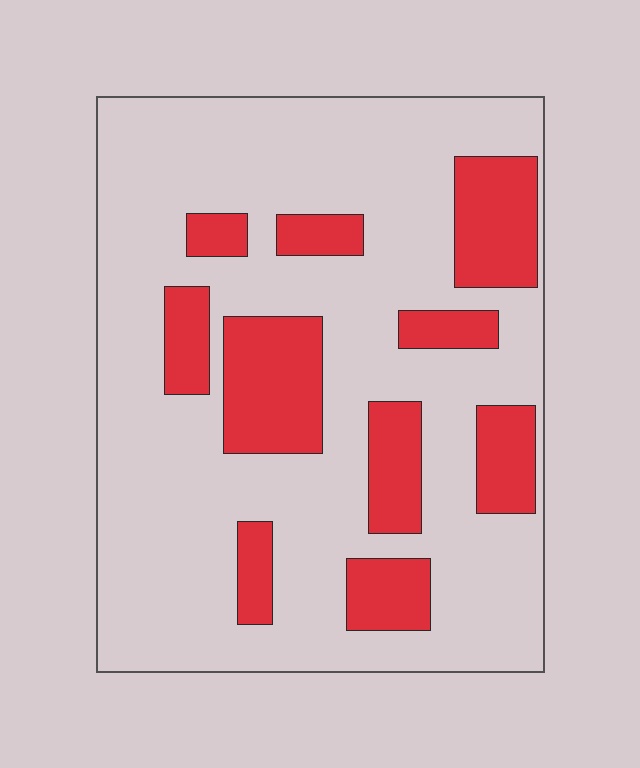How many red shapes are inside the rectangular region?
10.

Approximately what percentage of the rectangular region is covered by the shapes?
Approximately 25%.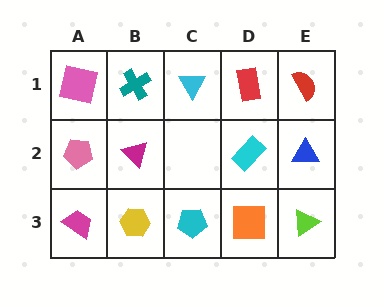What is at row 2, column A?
A pink pentagon.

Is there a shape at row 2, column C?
No, that cell is empty.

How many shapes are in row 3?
5 shapes.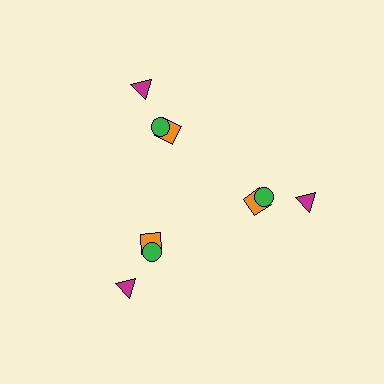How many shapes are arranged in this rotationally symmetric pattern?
There are 9 shapes, arranged in 3 groups of 3.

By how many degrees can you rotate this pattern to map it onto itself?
The pattern maps onto itself every 120 degrees of rotation.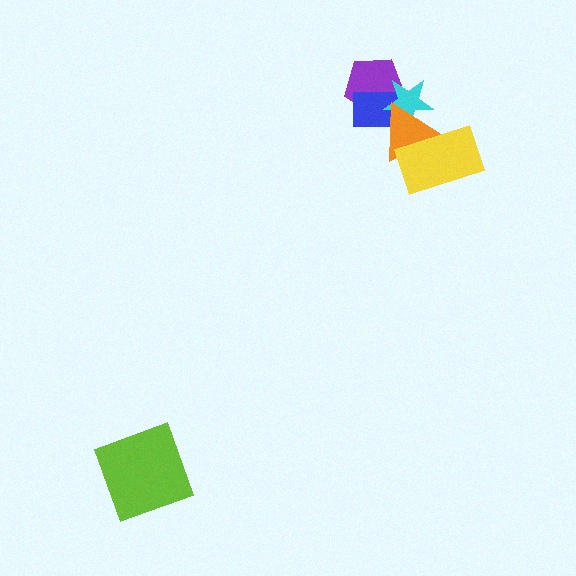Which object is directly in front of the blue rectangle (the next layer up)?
The cyan star is directly in front of the blue rectangle.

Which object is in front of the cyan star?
The orange triangle is in front of the cyan star.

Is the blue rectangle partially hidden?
Yes, it is partially covered by another shape.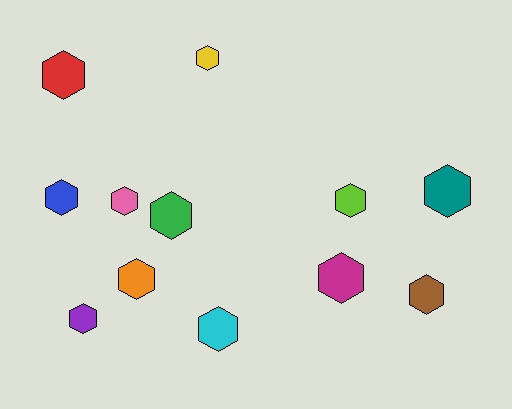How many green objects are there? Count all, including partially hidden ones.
There is 1 green object.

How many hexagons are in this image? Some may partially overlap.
There are 12 hexagons.